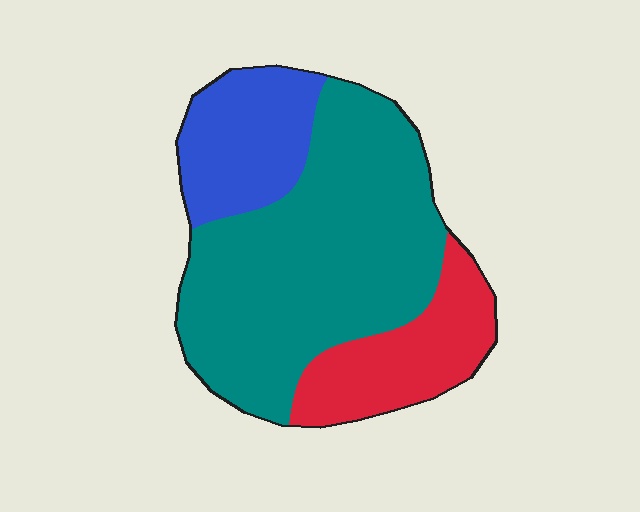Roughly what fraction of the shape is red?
Red takes up less than a quarter of the shape.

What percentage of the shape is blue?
Blue covers 20% of the shape.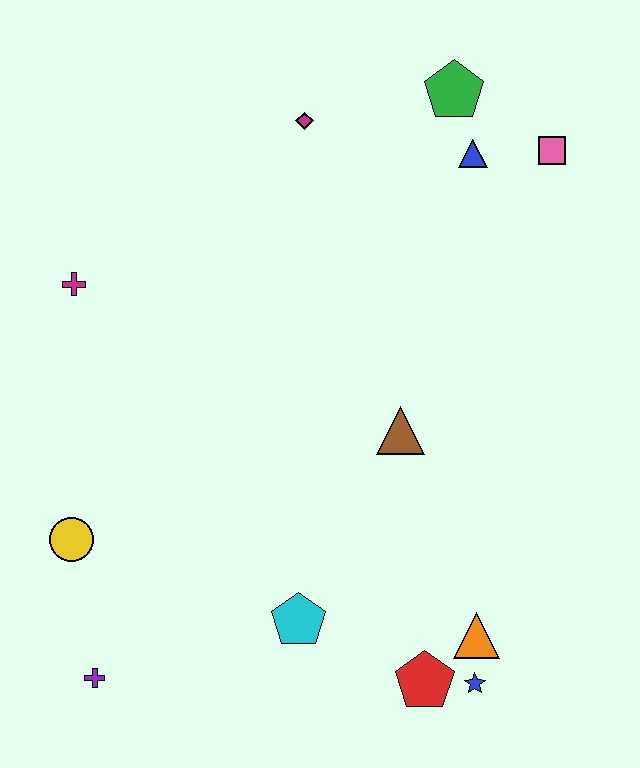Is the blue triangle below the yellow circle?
No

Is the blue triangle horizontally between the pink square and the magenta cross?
Yes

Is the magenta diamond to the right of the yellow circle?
Yes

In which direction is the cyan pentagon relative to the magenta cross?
The cyan pentagon is below the magenta cross.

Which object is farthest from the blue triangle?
The purple cross is farthest from the blue triangle.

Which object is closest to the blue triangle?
The green pentagon is closest to the blue triangle.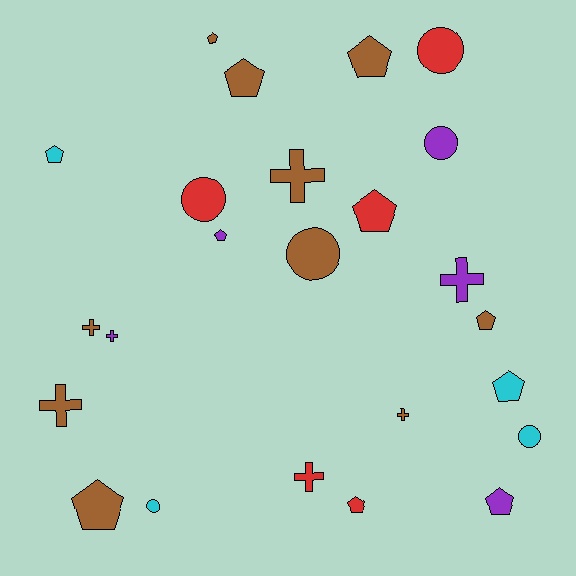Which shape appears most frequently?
Pentagon, with 11 objects.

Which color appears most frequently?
Brown, with 10 objects.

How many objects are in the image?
There are 24 objects.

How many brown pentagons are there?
There are 5 brown pentagons.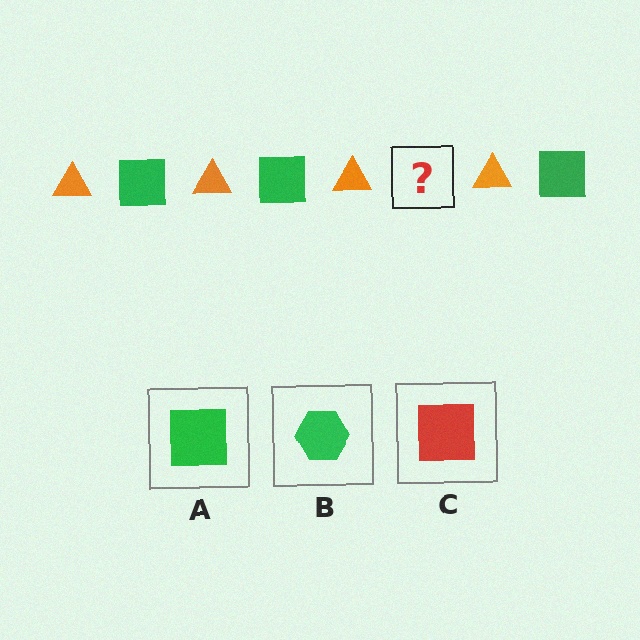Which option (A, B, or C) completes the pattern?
A.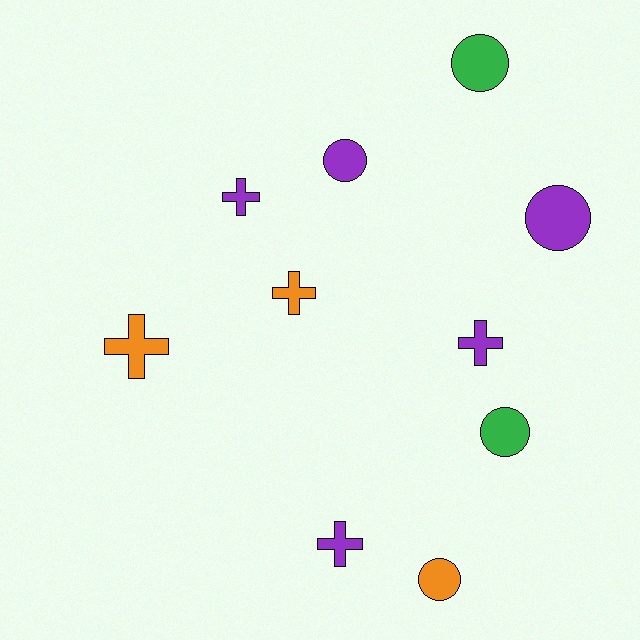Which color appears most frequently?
Purple, with 5 objects.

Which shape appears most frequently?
Circle, with 5 objects.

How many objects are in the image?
There are 10 objects.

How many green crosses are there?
There are no green crosses.